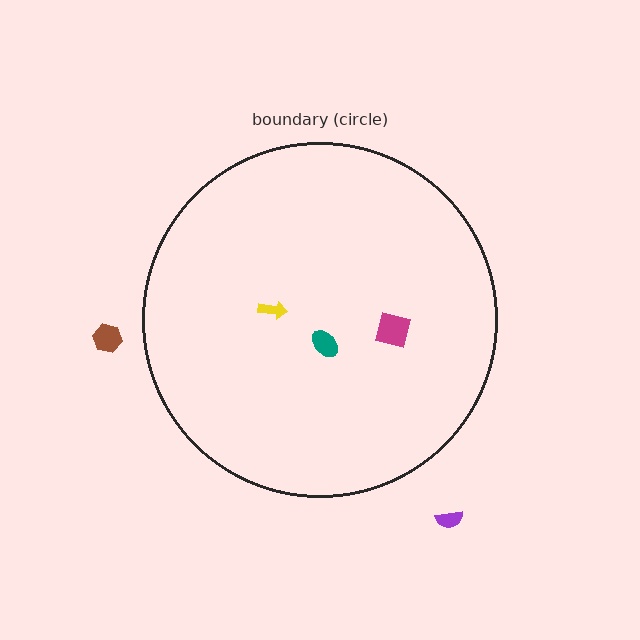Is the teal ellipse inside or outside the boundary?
Inside.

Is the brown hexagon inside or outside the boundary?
Outside.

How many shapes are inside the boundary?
3 inside, 2 outside.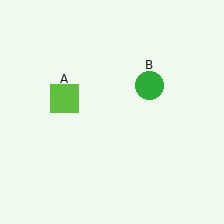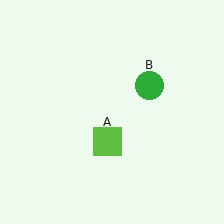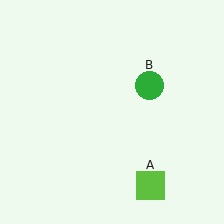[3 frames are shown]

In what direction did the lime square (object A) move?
The lime square (object A) moved down and to the right.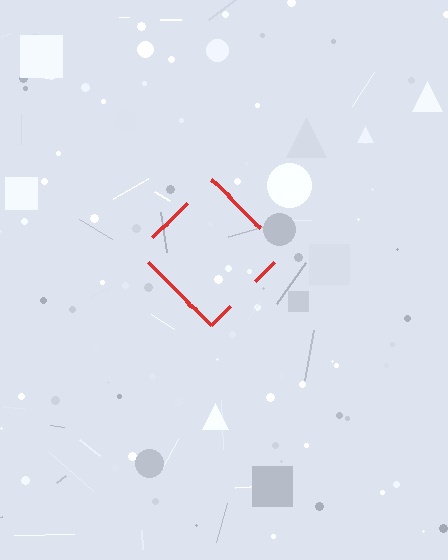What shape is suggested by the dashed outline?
The dashed outline suggests a diamond.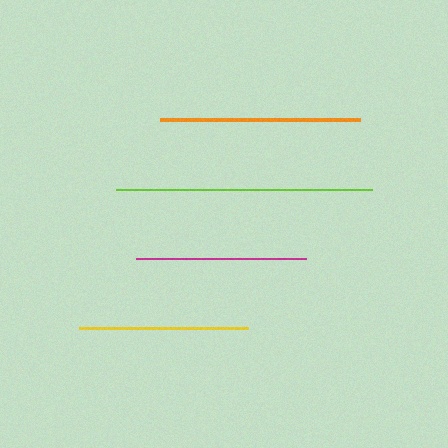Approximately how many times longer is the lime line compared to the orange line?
The lime line is approximately 1.3 times the length of the orange line.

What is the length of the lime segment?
The lime segment is approximately 256 pixels long.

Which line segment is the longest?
The lime line is the longest at approximately 256 pixels.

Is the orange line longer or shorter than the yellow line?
The orange line is longer than the yellow line.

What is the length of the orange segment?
The orange segment is approximately 200 pixels long.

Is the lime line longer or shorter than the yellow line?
The lime line is longer than the yellow line.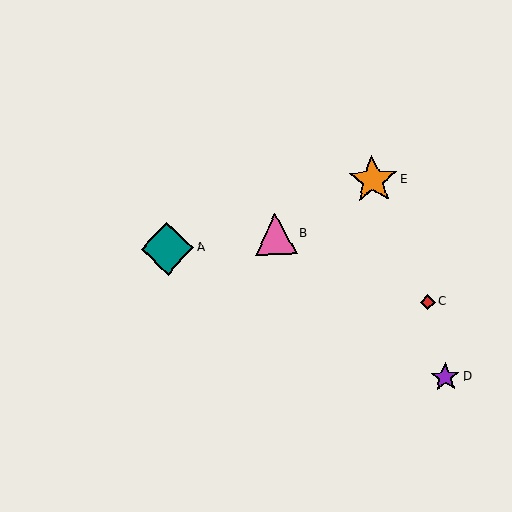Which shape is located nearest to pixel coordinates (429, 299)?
The red diamond (labeled C) at (428, 302) is nearest to that location.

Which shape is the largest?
The teal diamond (labeled A) is the largest.